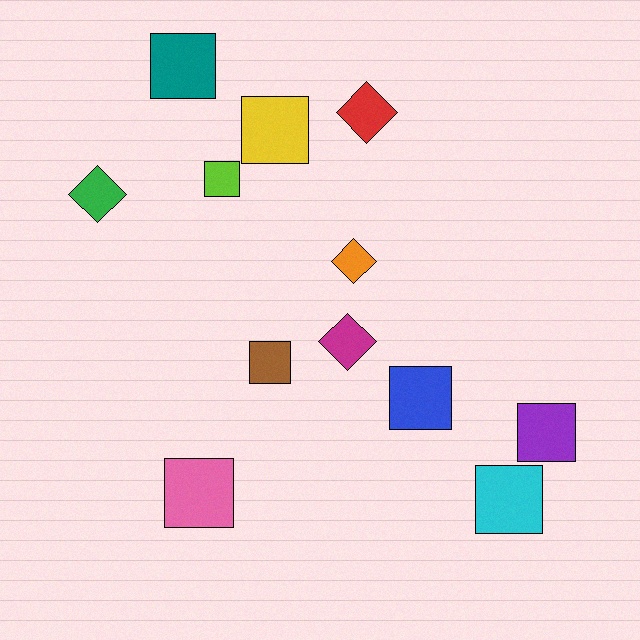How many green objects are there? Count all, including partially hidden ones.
There is 1 green object.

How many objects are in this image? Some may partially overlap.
There are 12 objects.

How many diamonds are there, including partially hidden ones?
There are 4 diamonds.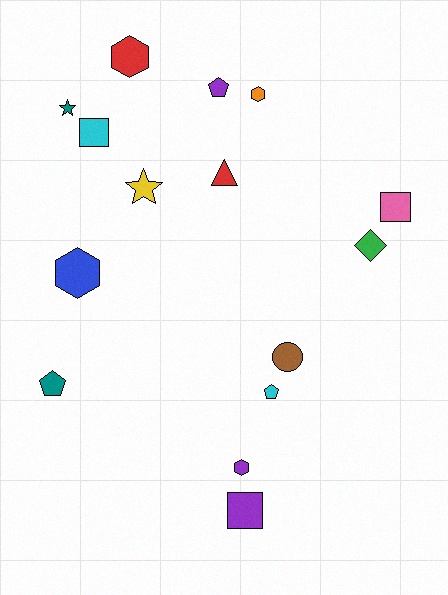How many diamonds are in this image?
There is 1 diamond.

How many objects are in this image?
There are 15 objects.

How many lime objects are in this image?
There are no lime objects.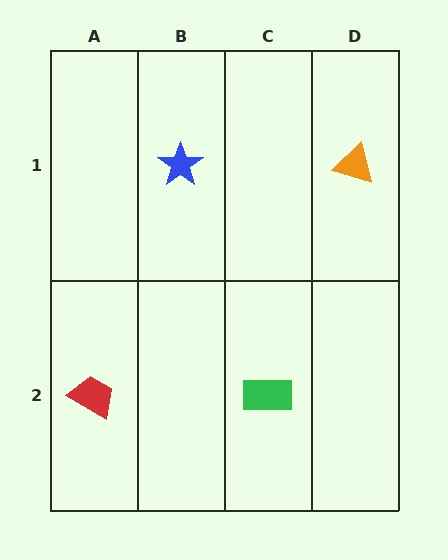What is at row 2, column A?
A red trapezoid.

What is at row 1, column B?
A blue star.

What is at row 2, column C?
A green rectangle.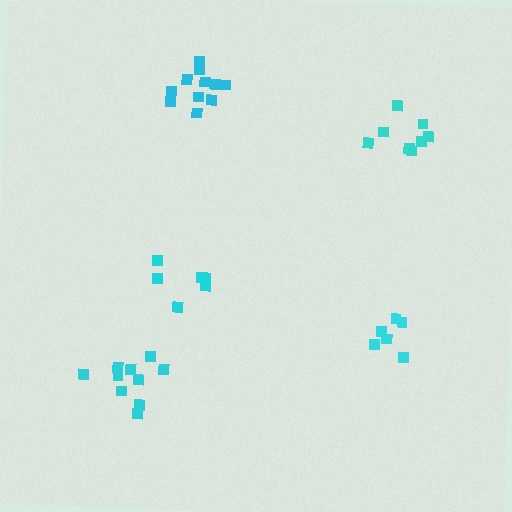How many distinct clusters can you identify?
There are 5 distinct clusters.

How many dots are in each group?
Group 1: 6 dots, Group 2: 8 dots, Group 3: 6 dots, Group 4: 11 dots, Group 5: 10 dots (41 total).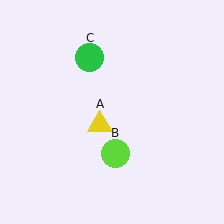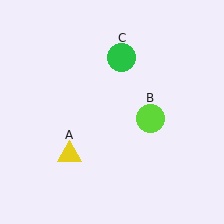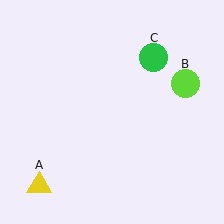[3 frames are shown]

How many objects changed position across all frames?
3 objects changed position: yellow triangle (object A), lime circle (object B), green circle (object C).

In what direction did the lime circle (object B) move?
The lime circle (object B) moved up and to the right.